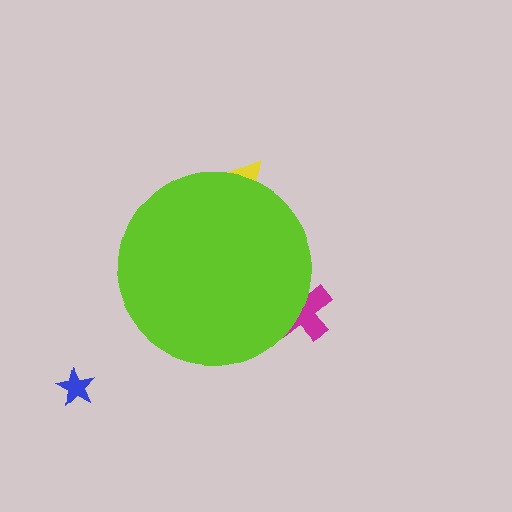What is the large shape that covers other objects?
A lime circle.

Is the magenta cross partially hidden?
Yes, the magenta cross is partially hidden behind the lime circle.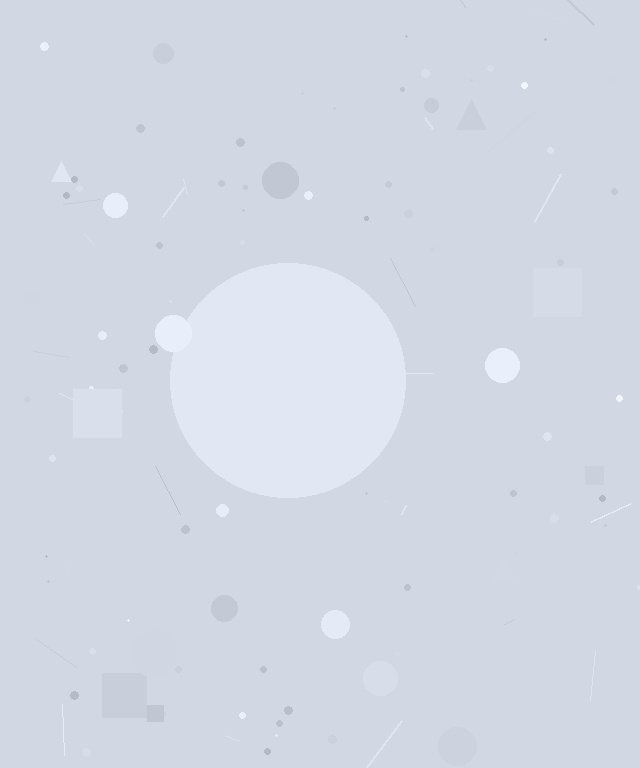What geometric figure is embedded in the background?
A circle is embedded in the background.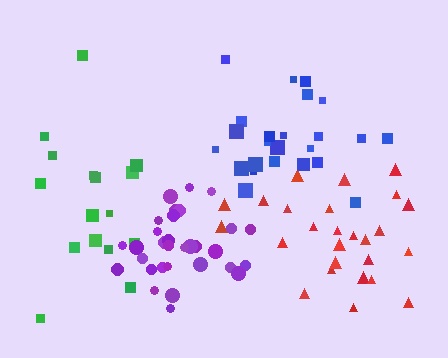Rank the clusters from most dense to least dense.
purple, red, blue, green.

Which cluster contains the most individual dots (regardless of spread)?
Purple (32).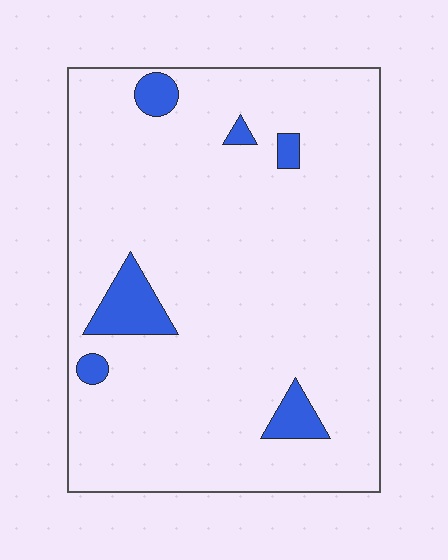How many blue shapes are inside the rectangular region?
6.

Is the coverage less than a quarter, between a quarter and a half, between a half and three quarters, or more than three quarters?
Less than a quarter.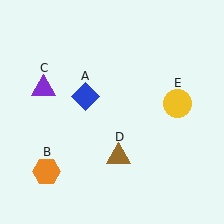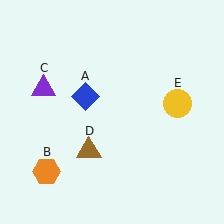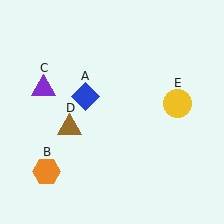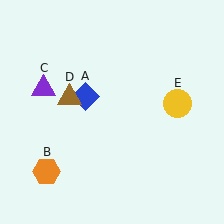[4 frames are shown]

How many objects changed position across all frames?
1 object changed position: brown triangle (object D).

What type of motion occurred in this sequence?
The brown triangle (object D) rotated clockwise around the center of the scene.